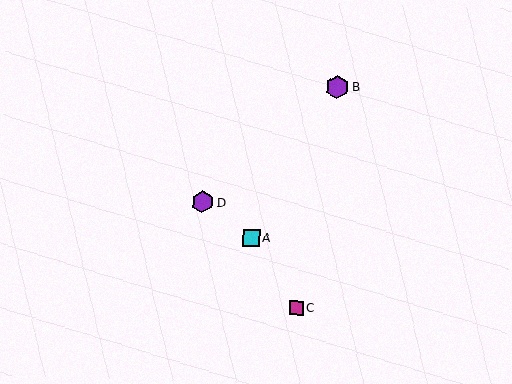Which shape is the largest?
The purple hexagon (labeled B) is the largest.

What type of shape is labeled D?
Shape D is a purple hexagon.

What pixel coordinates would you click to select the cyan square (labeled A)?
Click at (251, 238) to select the cyan square A.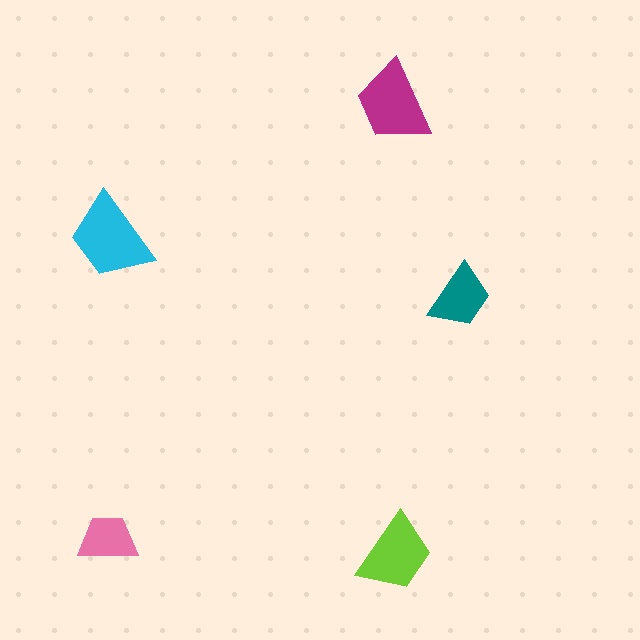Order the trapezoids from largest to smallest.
the cyan one, the magenta one, the lime one, the teal one, the pink one.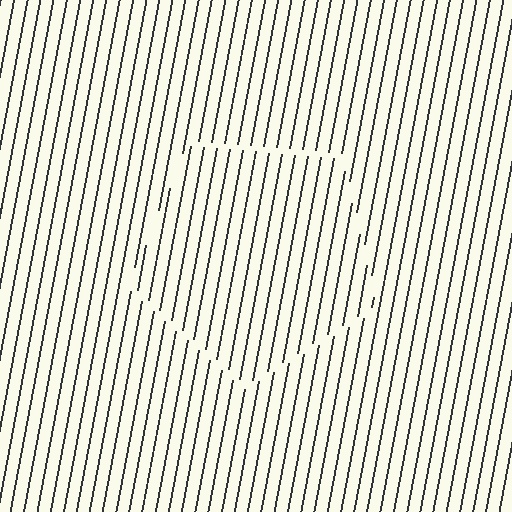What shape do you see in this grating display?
An illusory pentagon. The interior of the shape contains the same grating, shifted by half a period — the contour is defined by the phase discontinuity where line-ends from the inner and outer gratings abut.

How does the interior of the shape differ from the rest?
The interior of the shape contains the same grating, shifted by half a period — the contour is defined by the phase discontinuity where line-ends from the inner and outer gratings abut.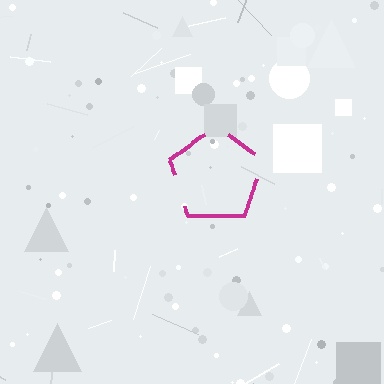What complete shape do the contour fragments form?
The contour fragments form a pentagon.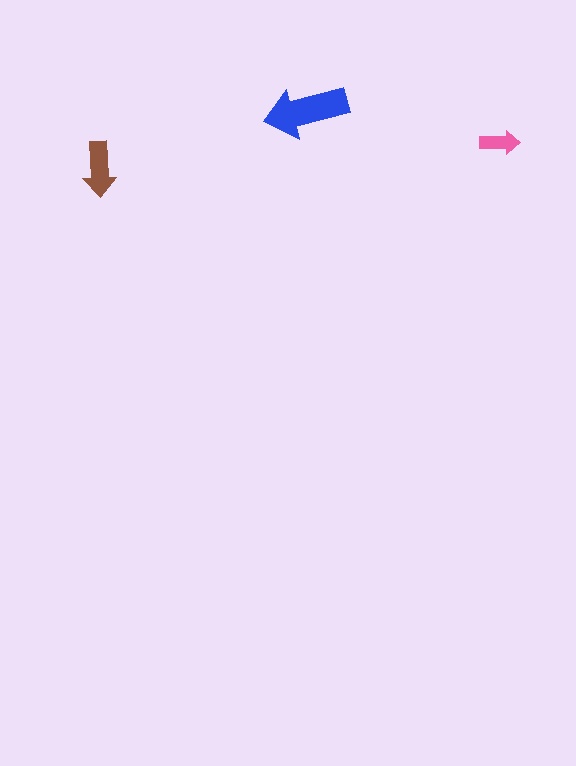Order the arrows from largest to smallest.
the blue one, the brown one, the pink one.